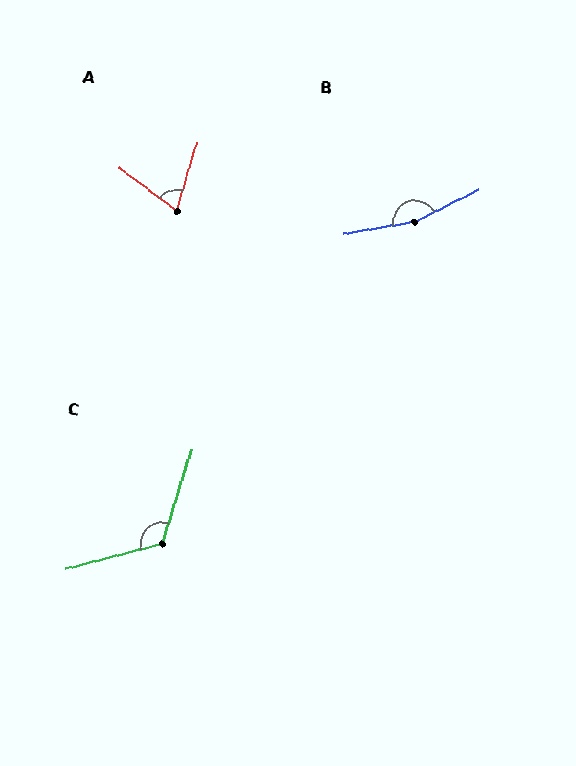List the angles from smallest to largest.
A (69°), C (122°), B (163°).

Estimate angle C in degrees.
Approximately 122 degrees.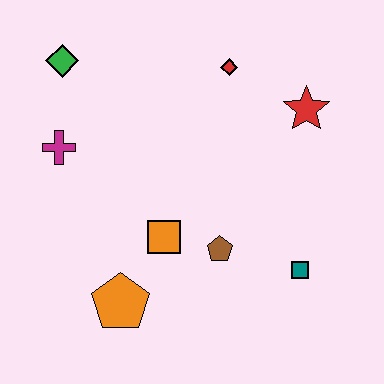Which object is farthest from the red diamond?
The orange pentagon is farthest from the red diamond.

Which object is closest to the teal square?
The brown pentagon is closest to the teal square.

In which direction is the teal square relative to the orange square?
The teal square is to the right of the orange square.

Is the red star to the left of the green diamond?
No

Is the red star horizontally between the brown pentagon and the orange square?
No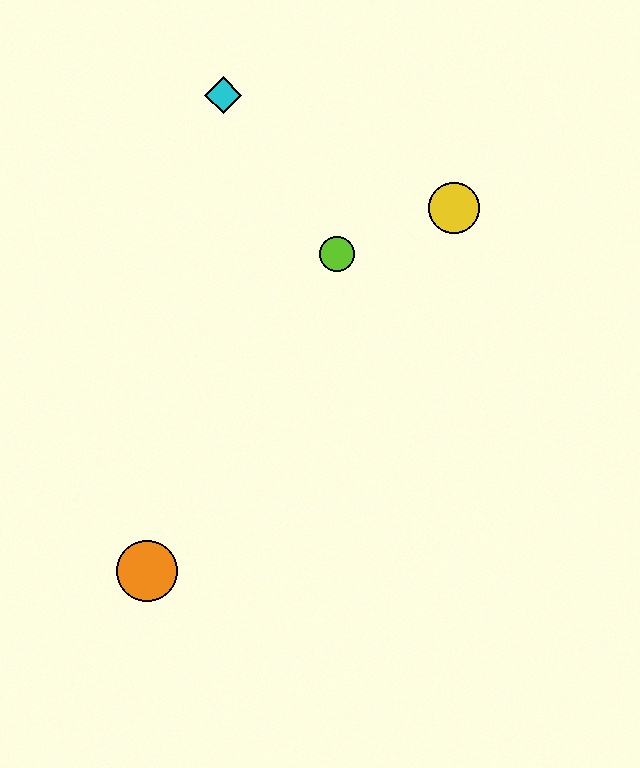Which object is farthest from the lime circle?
The orange circle is farthest from the lime circle.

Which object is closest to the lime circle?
The yellow circle is closest to the lime circle.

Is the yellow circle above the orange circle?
Yes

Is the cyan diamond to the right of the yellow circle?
No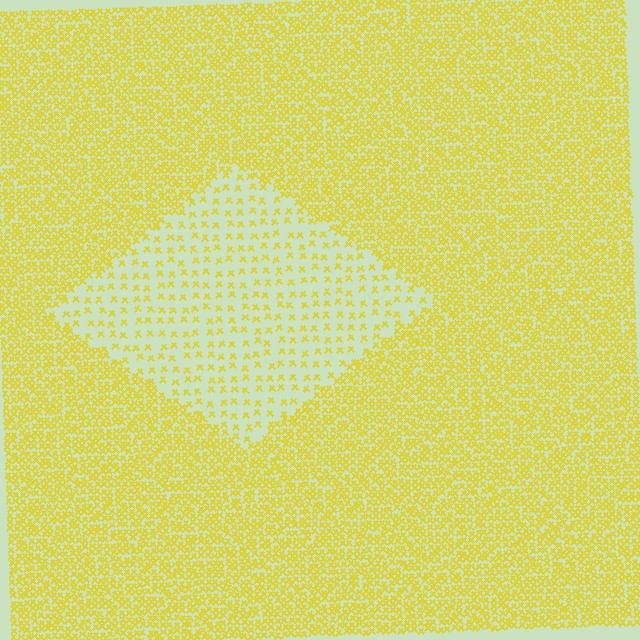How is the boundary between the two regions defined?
The boundary is defined by a change in element density (approximately 3.1x ratio). All elements are the same color, size, and shape.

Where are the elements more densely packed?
The elements are more densely packed outside the diamond boundary.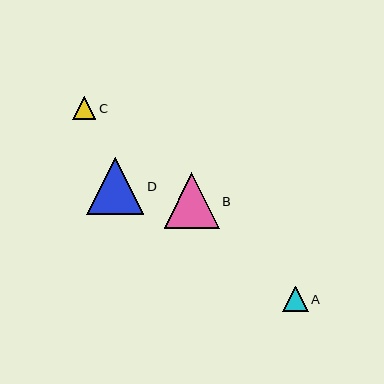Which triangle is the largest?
Triangle D is the largest with a size of approximately 57 pixels.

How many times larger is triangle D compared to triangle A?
Triangle D is approximately 2.2 times the size of triangle A.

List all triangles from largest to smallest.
From largest to smallest: D, B, A, C.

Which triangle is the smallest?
Triangle C is the smallest with a size of approximately 23 pixels.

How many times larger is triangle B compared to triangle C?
Triangle B is approximately 2.4 times the size of triangle C.